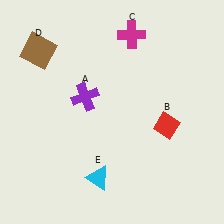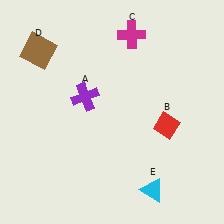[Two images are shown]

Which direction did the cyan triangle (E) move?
The cyan triangle (E) moved right.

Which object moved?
The cyan triangle (E) moved right.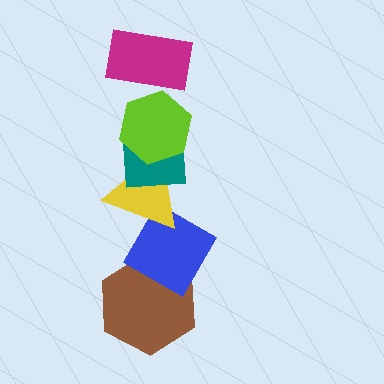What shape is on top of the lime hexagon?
The magenta rectangle is on top of the lime hexagon.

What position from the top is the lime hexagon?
The lime hexagon is 2nd from the top.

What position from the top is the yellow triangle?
The yellow triangle is 4th from the top.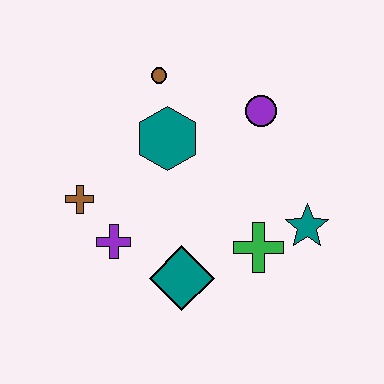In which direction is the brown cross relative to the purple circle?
The brown cross is to the left of the purple circle.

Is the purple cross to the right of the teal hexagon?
No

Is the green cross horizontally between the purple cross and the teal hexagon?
No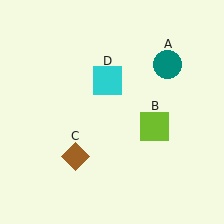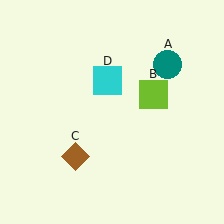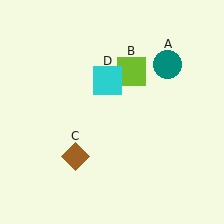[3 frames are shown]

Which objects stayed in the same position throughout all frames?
Teal circle (object A) and brown diamond (object C) and cyan square (object D) remained stationary.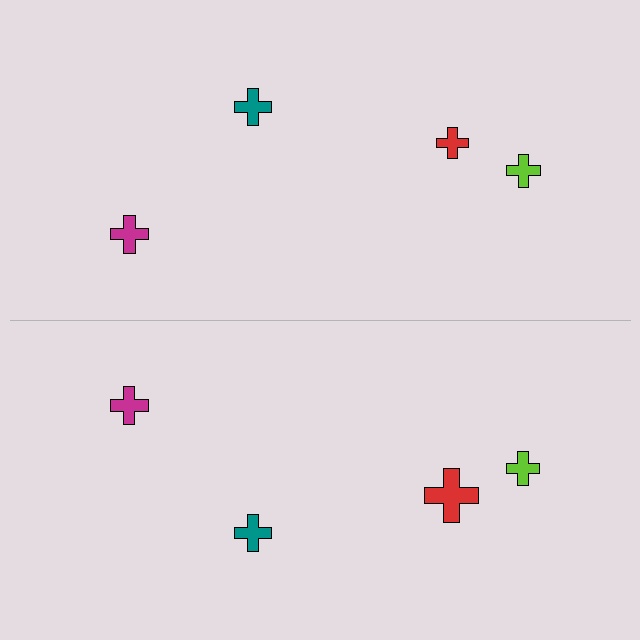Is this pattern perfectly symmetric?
No, the pattern is not perfectly symmetric. The red cross on the bottom side has a different size than its mirror counterpart.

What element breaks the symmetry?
The red cross on the bottom side has a different size than its mirror counterpart.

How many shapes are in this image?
There are 8 shapes in this image.